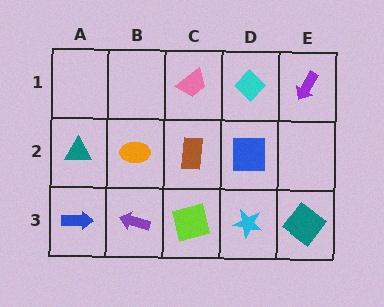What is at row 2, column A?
A teal triangle.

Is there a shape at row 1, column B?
No, that cell is empty.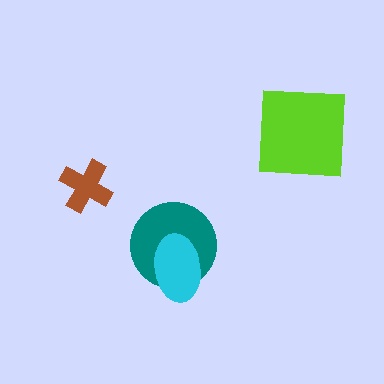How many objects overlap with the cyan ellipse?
1 object overlaps with the cyan ellipse.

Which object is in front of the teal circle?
The cyan ellipse is in front of the teal circle.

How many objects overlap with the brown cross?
0 objects overlap with the brown cross.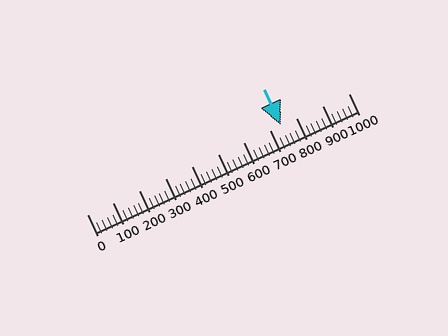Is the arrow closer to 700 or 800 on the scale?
The arrow is closer to 700.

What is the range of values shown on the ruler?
The ruler shows values from 0 to 1000.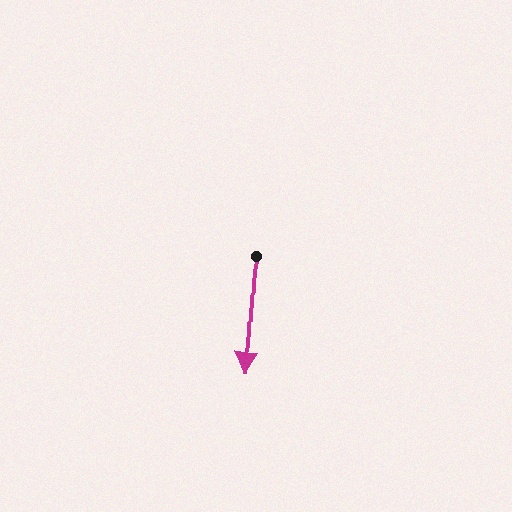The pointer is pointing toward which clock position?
Roughly 6 o'clock.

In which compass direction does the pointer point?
South.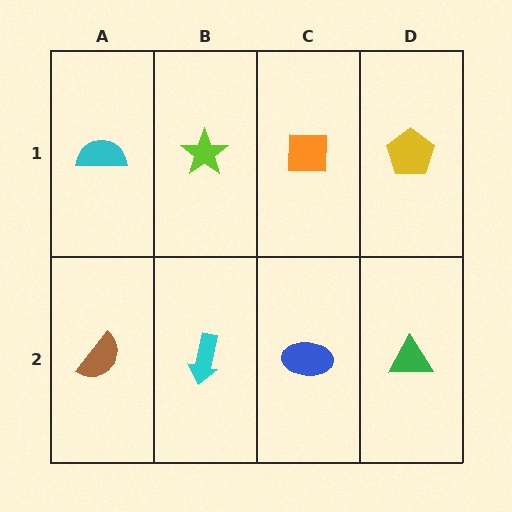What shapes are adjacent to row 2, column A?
A cyan semicircle (row 1, column A), a cyan arrow (row 2, column B).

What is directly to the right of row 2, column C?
A green triangle.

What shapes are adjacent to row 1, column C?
A blue ellipse (row 2, column C), a lime star (row 1, column B), a yellow pentagon (row 1, column D).